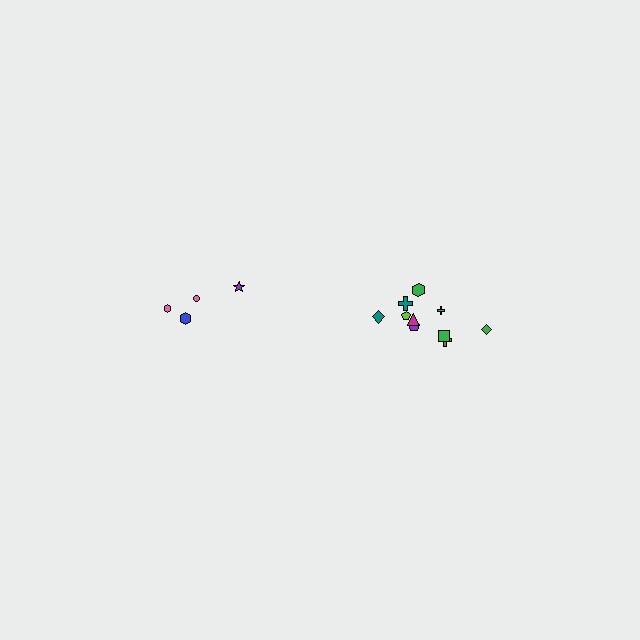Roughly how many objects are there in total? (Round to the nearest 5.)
Roughly 15 objects in total.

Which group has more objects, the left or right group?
The right group.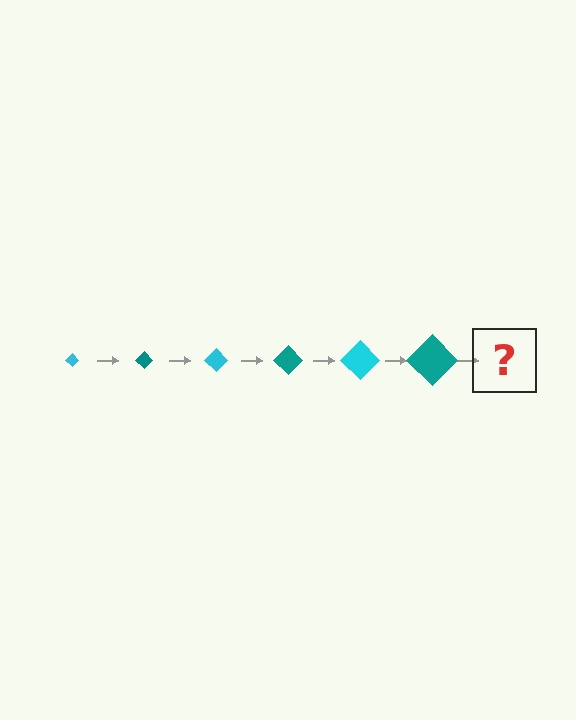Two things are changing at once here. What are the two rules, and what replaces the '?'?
The two rules are that the diamond grows larger each step and the color cycles through cyan and teal. The '?' should be a cyan diamond, larger than the previous one.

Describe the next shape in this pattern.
It should be a cyan diamond, larger than the previous one.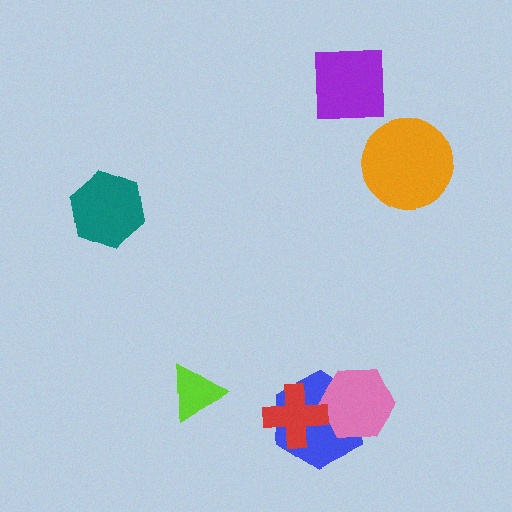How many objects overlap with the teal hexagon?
0 objects overlap with the teal hexagon.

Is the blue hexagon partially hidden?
Yes, it is partially covered by another shape.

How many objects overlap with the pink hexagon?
2 objects overlap with the pink hexagon.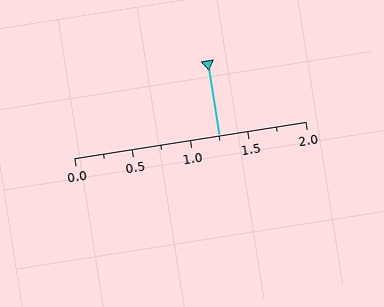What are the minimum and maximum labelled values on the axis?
The axis runs from 0.0 to 2.0.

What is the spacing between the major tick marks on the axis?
The major ticks are spaced 0.5 apart.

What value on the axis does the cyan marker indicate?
The marker indicates approximately 1.25.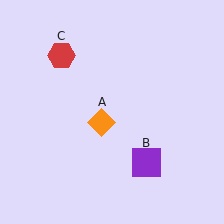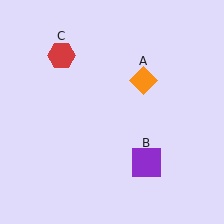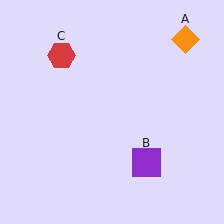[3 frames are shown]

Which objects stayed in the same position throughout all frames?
Purple square (object B) and red hexagon (object C) remained stationary.